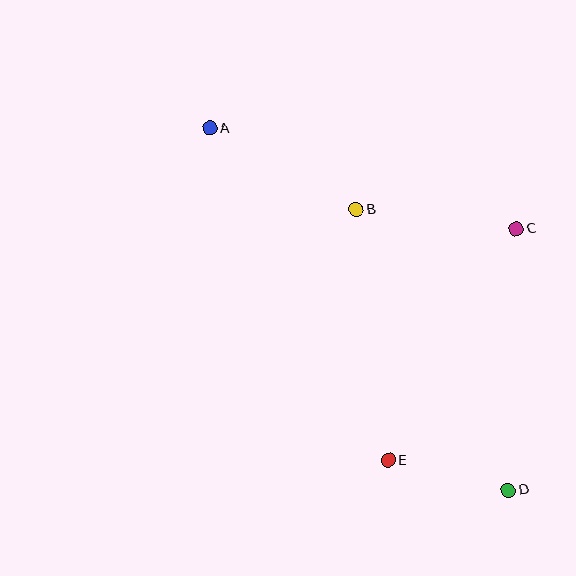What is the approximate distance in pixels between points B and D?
The distance between B and D is approximately 319 pixels.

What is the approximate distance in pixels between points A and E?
The distance between A and E is approximately 377 pixels.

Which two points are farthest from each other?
Points A and D are farthest from each other.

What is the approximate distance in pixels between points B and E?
The distance between B and E is approximately 253 pixels.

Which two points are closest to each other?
Points D and E are closest to each other.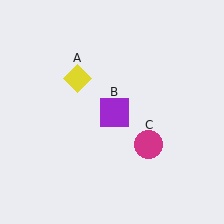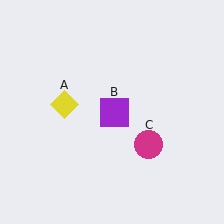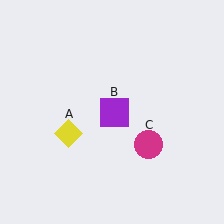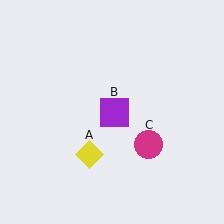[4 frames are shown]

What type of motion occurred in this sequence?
The yellow diamond (object A) rotated counterclockwise around the center of the scene.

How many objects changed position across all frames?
1 object changed position: yellow diamond (object A).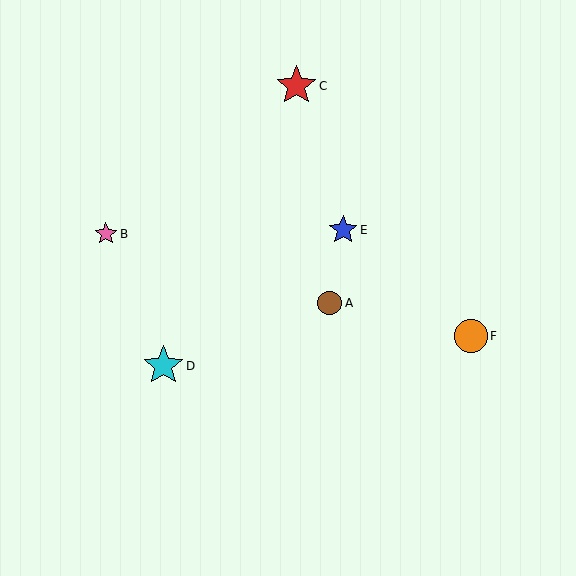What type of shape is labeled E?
Shape E is a blue star.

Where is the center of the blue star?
The center of the blue star is at (343, 230).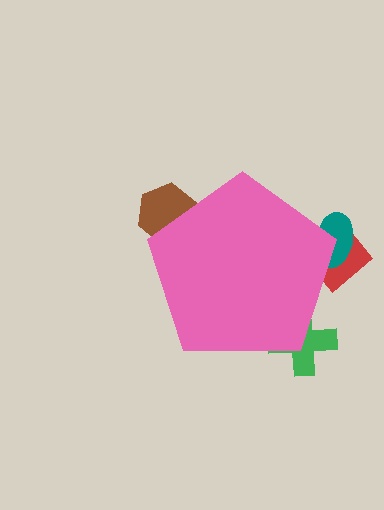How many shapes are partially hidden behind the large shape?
4 shapes are partially hidden.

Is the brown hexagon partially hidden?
Yes, the brown hexagon is partially hidden behind the pink pentagon.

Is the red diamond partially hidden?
Yes, the red diamond is partially hidden behind the pink pentagon.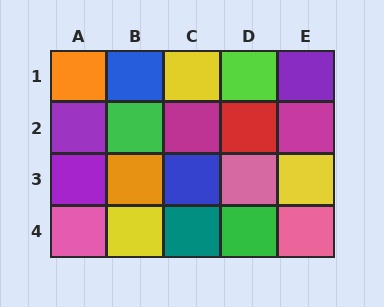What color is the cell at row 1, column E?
Purple.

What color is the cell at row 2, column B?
Green.